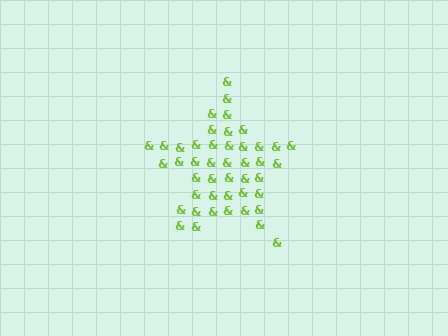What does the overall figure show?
The overall figure shows a star.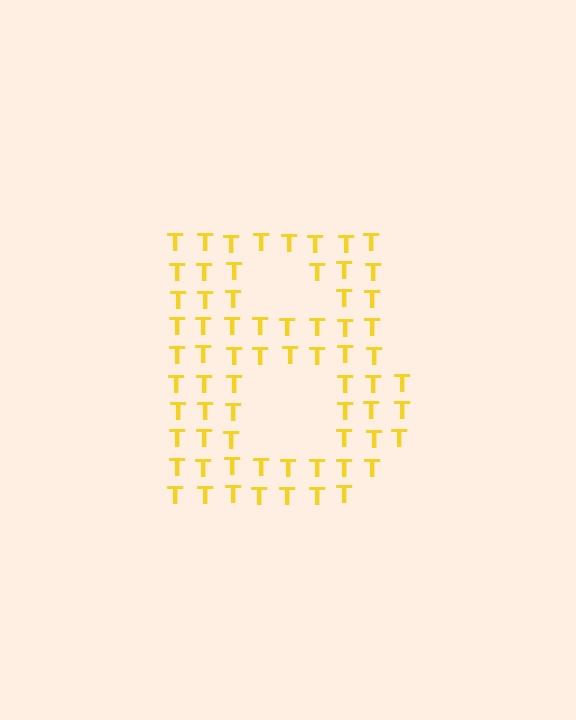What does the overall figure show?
The overall figure shows the letter B.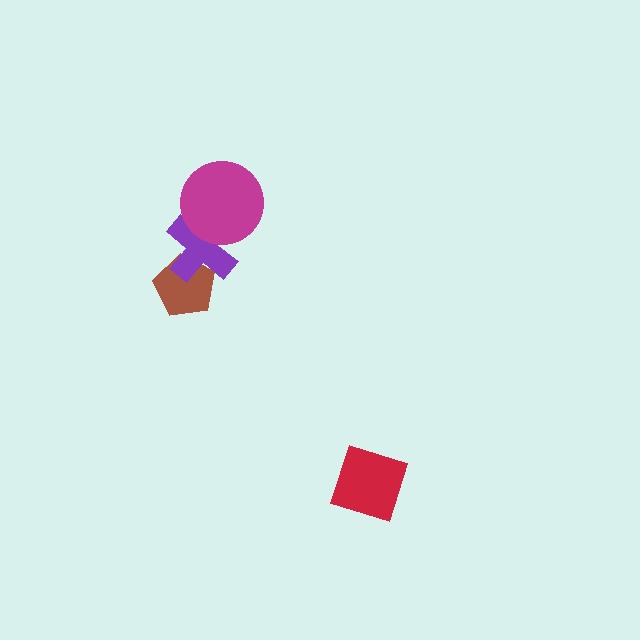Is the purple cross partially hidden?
Yes, it is partially covered by another shape.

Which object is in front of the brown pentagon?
The purple cross is in front of the brown pentagon.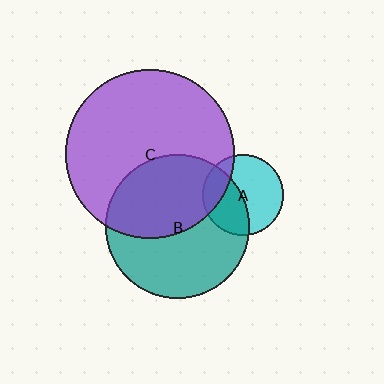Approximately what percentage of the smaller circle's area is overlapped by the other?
Approximately 45%.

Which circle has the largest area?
Circle C (purple).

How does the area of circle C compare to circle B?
Approximately 1.4 times.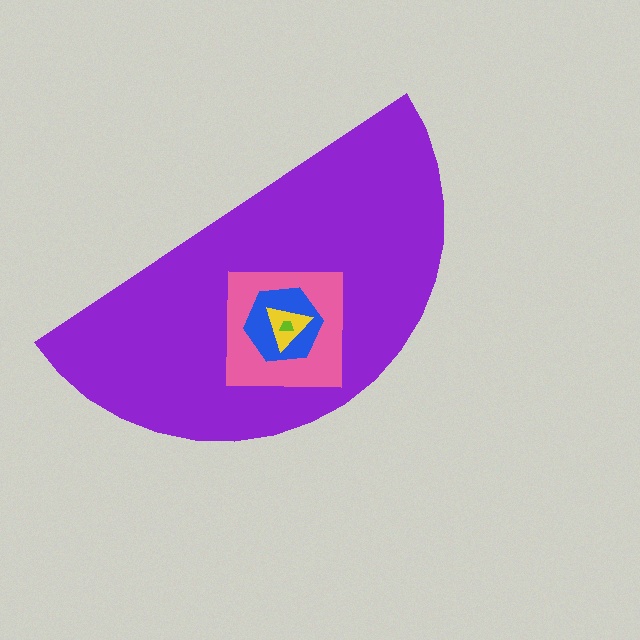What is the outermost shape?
The purple semicircle.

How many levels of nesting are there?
5.